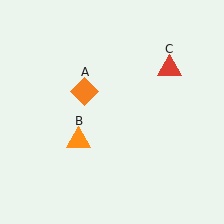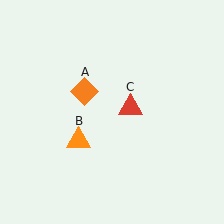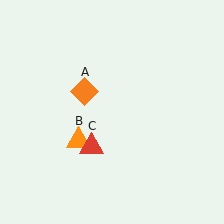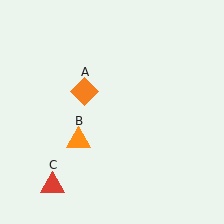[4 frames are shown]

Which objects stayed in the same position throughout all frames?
Orange diamond (object A) and orange triangle (object B) remained stationary.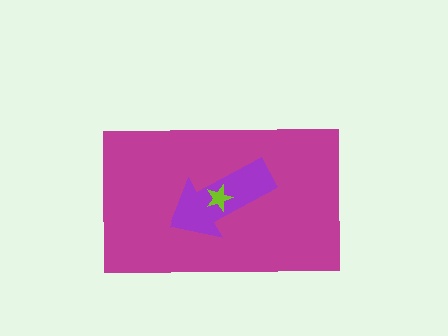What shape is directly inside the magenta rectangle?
The purple arrow.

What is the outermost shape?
The magenta rectangle.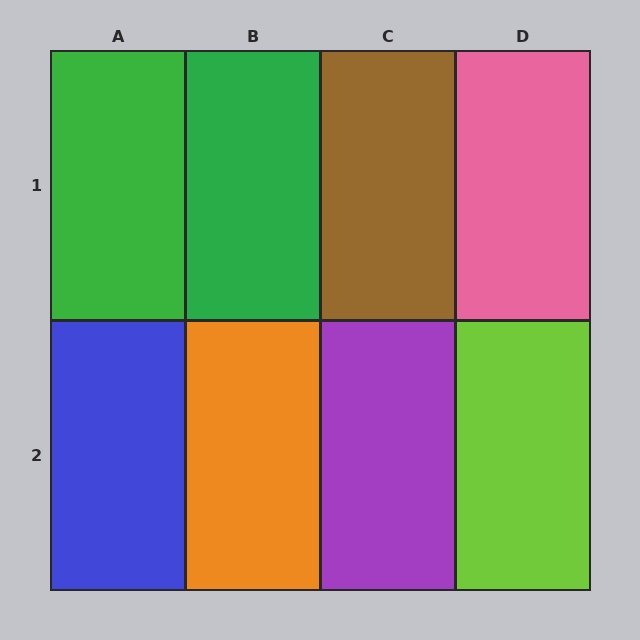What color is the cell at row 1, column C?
Brown.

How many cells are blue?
1 cell is blue.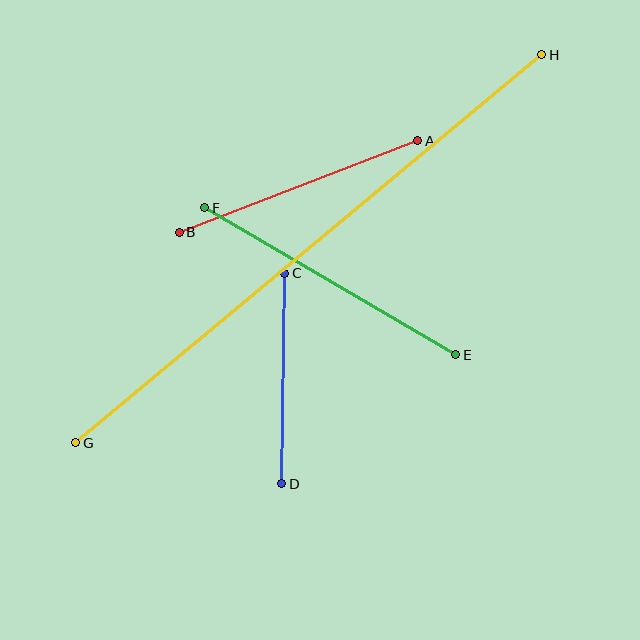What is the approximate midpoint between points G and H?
The midpoint is at approximately (309, 249) pixels.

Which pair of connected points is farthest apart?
Points G and H are farthest apart.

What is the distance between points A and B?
The distance is approximately 255 pixels.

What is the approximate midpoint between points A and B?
The midpoint is at approximately (299, 186) pixels.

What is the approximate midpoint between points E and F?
The midpoint is at approximately (330, 281) pixels.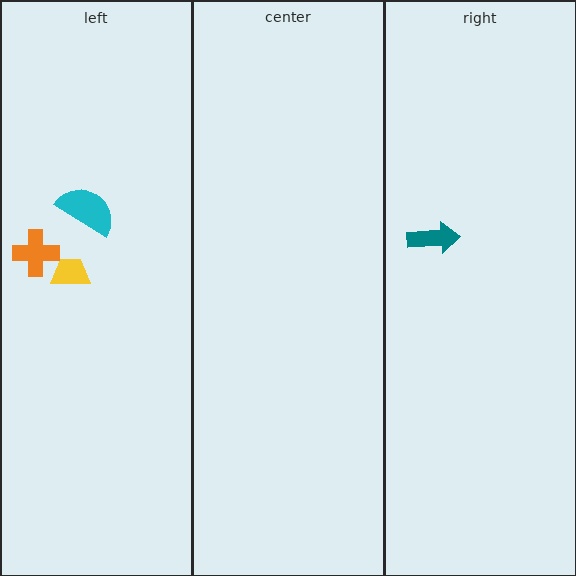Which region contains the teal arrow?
The right region.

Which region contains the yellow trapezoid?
The left region.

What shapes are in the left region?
The yellow trapezoid, the orange cross, the cyan semicircle.